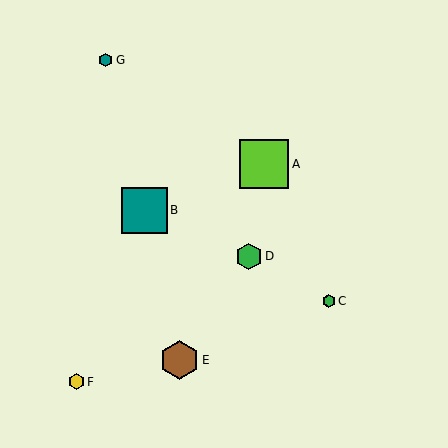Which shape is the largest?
The lime square (labeled A) is the largest.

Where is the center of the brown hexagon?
The center of the brown hexagon is at (180, 360).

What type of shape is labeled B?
Shape B is a teal square.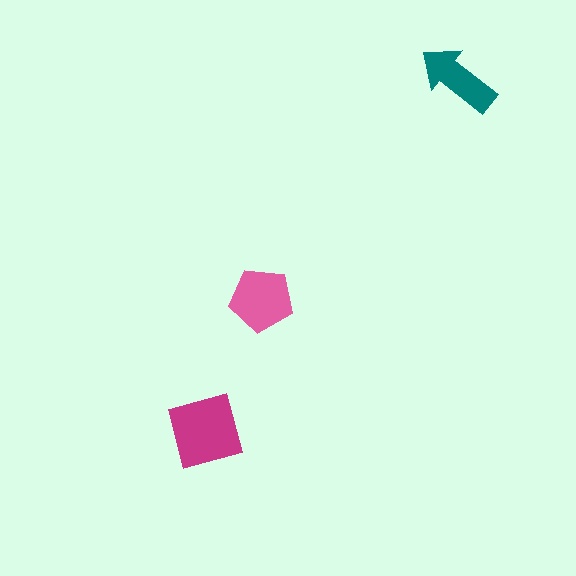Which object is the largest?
The magenta square.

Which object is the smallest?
The teal arrow.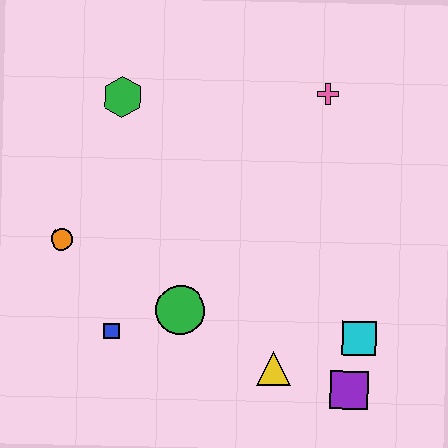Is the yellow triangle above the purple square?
Yes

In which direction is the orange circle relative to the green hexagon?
The orange circle is below the green hexagon.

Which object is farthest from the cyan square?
The green hexagon is farthest from the cyan square.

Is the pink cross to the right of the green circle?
Yes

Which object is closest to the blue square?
The green circle is closest to the blue square.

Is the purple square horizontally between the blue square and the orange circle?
No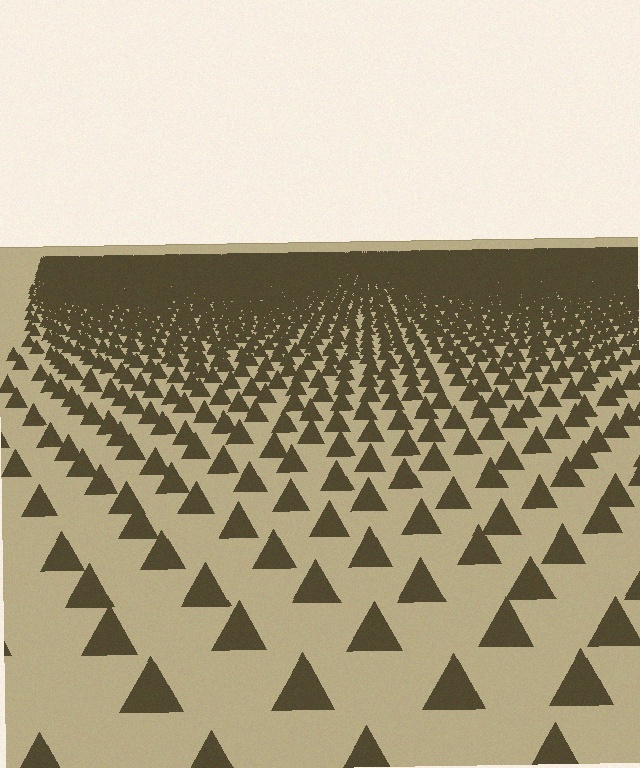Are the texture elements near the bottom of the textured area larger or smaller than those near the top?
Larger. Near the bottom, elements are closer to the viewer and appear at a bigger on-screen size.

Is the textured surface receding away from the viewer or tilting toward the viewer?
The surface is receding away from the viewer. Texture elements get smaller and denser toward the top.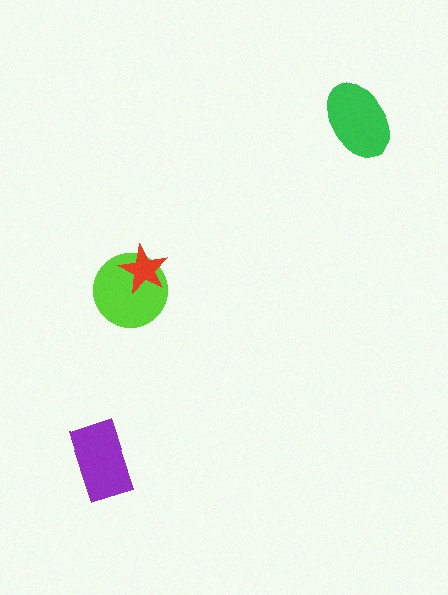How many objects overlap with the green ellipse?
0 objects overlap with the green ellipse.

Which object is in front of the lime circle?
The red star is in front of the lime circle.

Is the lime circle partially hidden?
Yes, it is partially covered by another shape.